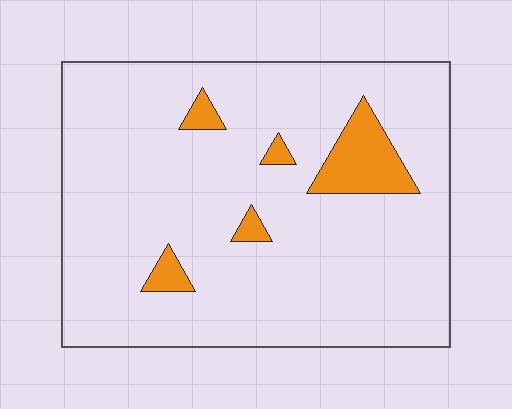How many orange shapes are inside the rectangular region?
5.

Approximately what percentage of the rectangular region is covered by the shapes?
Approximately 10%.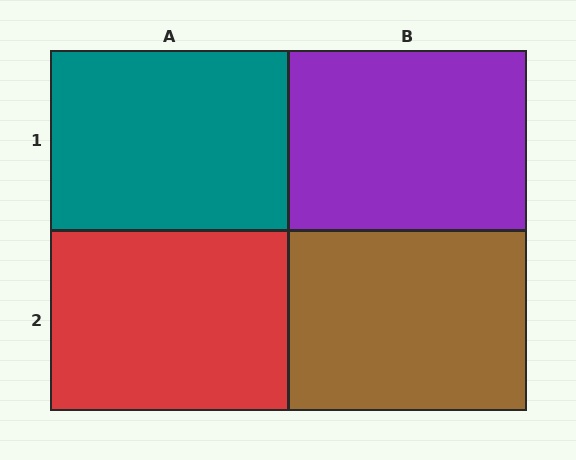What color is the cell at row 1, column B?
Purple.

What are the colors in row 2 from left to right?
Red, brown.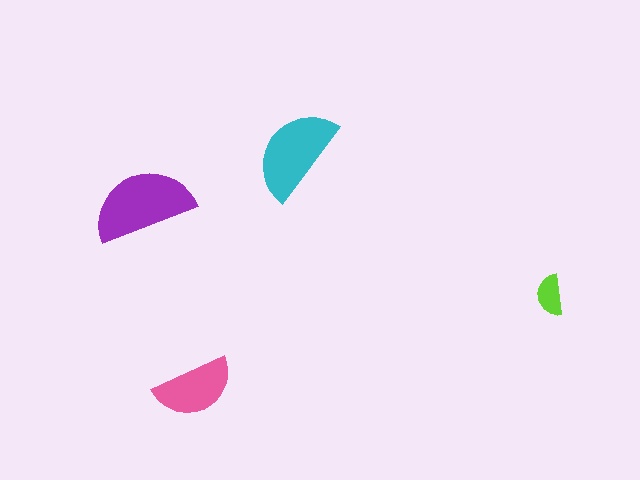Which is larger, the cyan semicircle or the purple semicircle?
The purple one.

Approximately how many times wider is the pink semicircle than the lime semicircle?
About 2 times wider.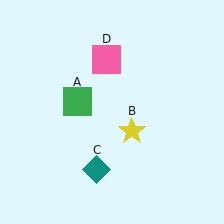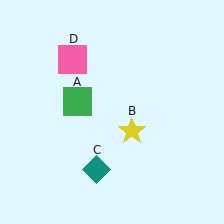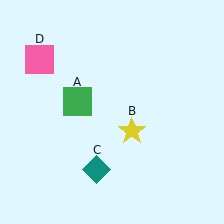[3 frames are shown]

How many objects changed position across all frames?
1 object changed position: pink square (object D).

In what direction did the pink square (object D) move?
The pink square (object D) moved left.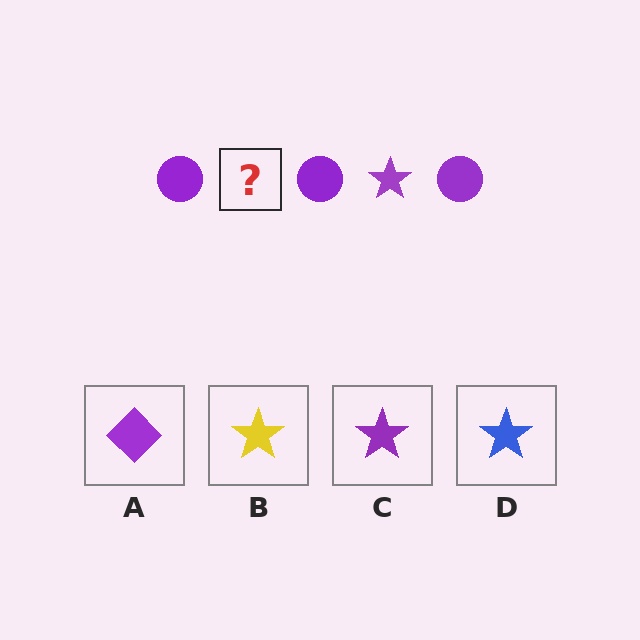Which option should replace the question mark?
Option C.